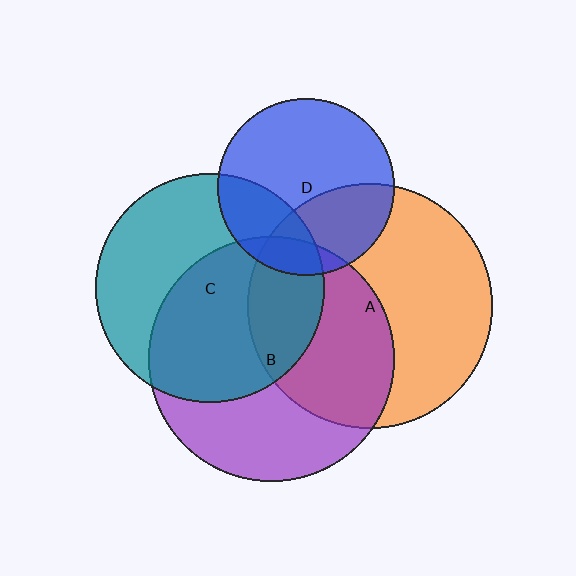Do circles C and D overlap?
Yes.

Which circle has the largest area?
Circle B (purple).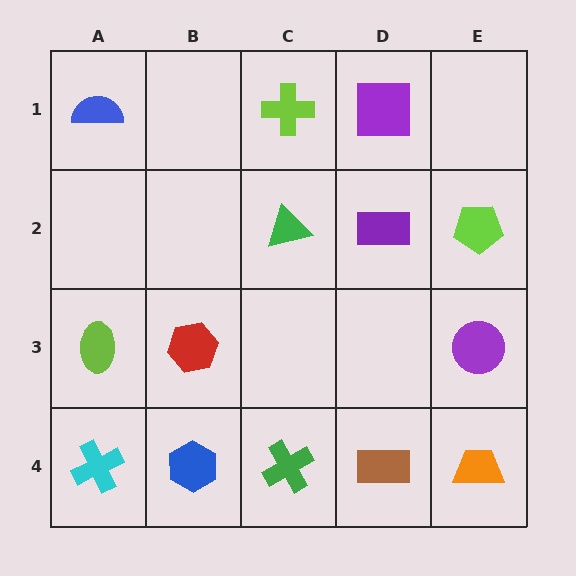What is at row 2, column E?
A lime pentagon.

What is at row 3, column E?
A purple circle.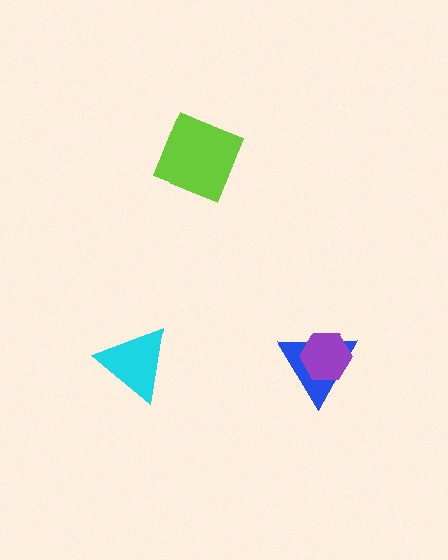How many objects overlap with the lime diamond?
0 objects overlap with the lime diamond.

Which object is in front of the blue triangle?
The purple hexagon is in front of the blue triangle.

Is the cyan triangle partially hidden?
No, no other shape covers it.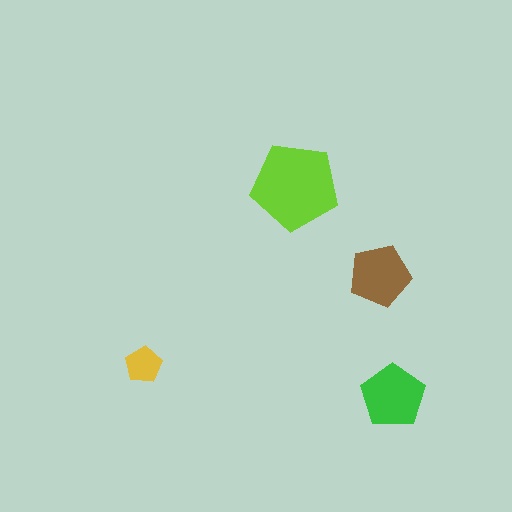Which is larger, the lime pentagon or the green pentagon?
The lime one.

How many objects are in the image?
There are 4 objects in the image.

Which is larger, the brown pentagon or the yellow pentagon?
The brown one.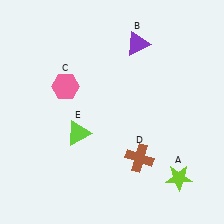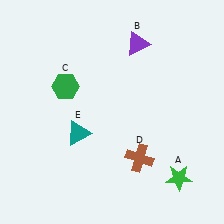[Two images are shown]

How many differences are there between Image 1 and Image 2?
There are 3 differences between the two images.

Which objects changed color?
A changed from lime to green. C changed from pink to green. E changed from lime to teal.